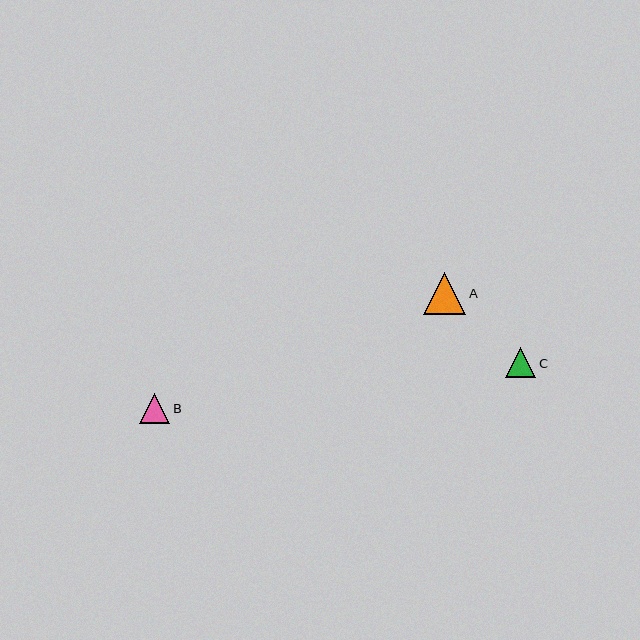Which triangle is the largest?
Triangle A is the largest with a size of approximately 42 pixels.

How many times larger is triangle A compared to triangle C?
Triangle A is approximately 1.4 times the size of triangle C.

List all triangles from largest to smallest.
From largest to smallest: A, C, B.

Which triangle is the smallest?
Triangle B is the smallest with a size of approximately 30 pixels.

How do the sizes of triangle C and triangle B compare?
Triangle C and triangle B are approximately the same size.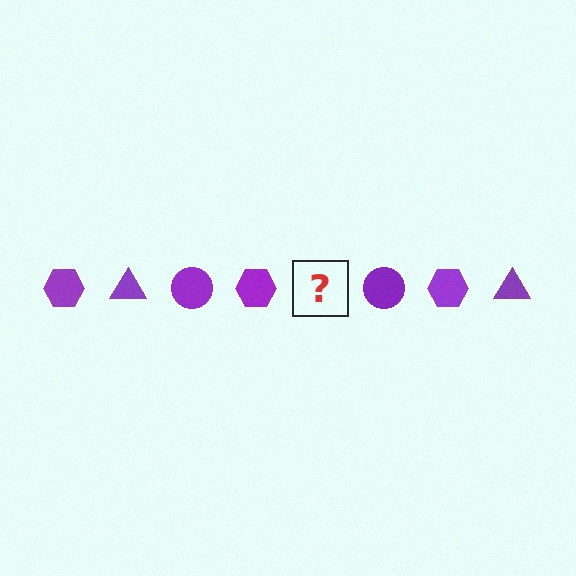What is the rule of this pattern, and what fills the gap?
The rule is that the pattern cycles through hexagon, triangle, circle shapes in purple. The gap should be filled with a purple triangle.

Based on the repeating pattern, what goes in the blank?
The blank should be a purple triangle.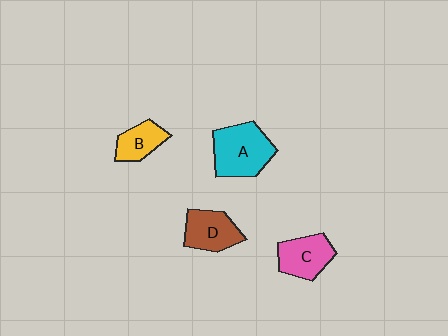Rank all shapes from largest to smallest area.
From largest to smallest: A (cyan), C (pink), D (brown), B (yellow).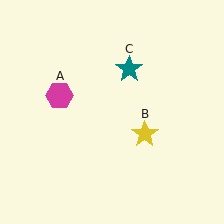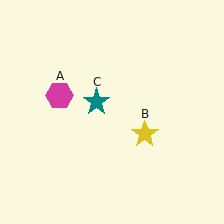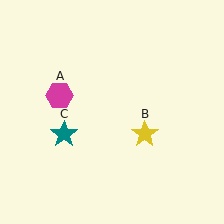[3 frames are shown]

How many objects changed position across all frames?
1 object changed position: teal star (object C).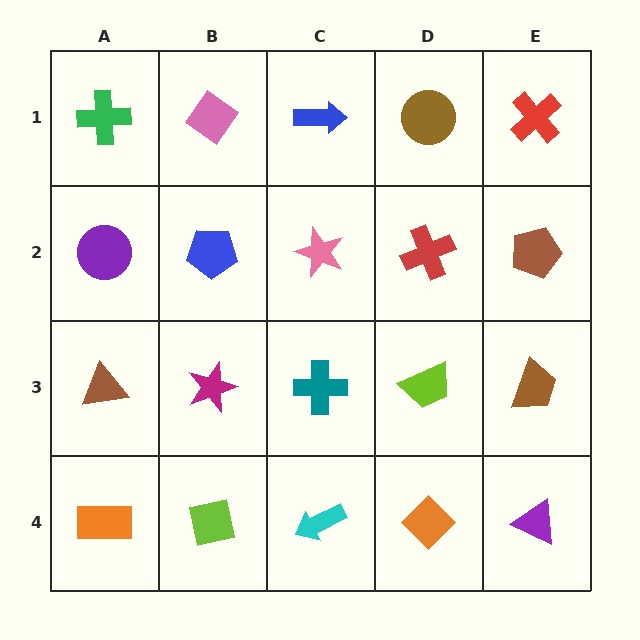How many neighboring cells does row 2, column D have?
4.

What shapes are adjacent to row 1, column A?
A purple circle (row 2, column A), a pink diamond (row 1, column B).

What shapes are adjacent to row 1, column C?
A pink star (row 2, column C), a pink diamond (row 1, column B), a brown circle (row 1, column D).